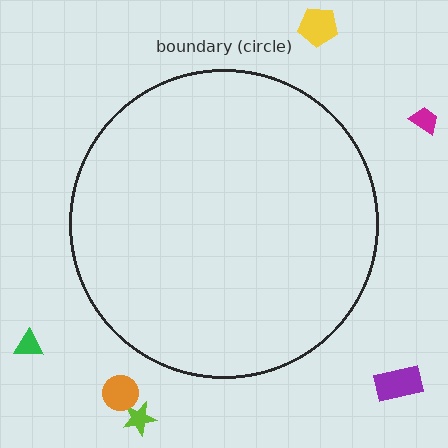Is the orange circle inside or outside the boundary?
Outside.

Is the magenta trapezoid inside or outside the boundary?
Outside.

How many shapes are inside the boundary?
0 inside, 6 outside.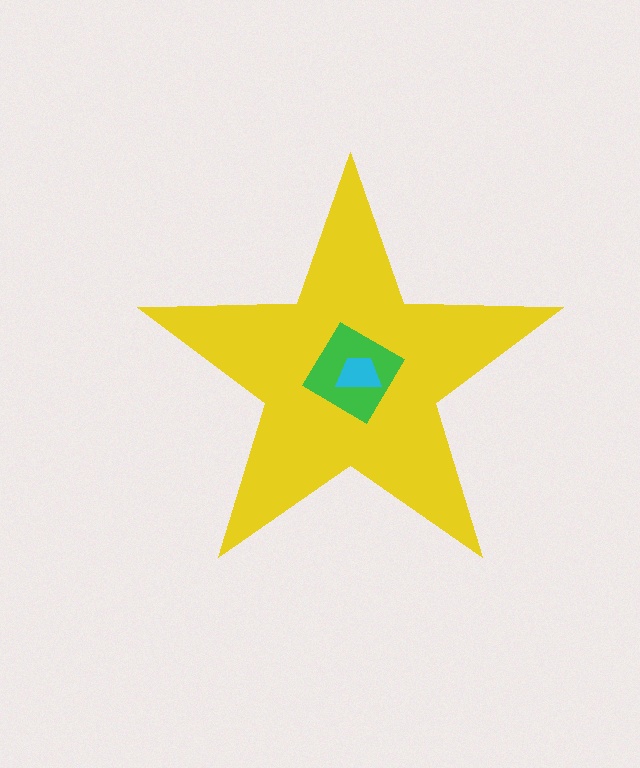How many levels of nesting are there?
3.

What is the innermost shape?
The cyan trapezoid.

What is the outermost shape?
The yellow star.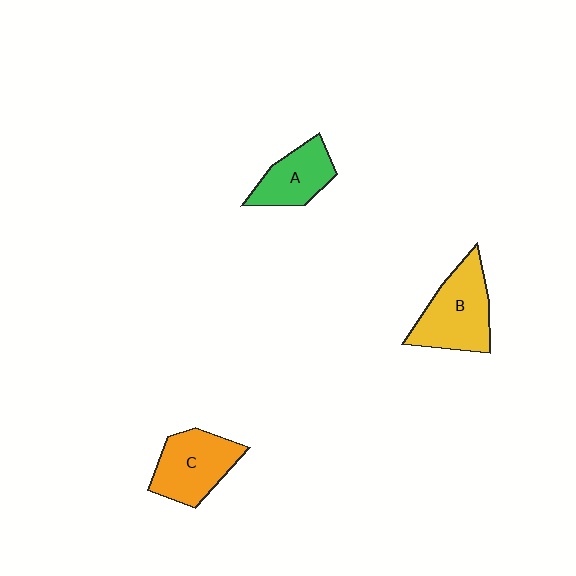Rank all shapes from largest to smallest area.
From largest to smallest: B (yellow), C (orange), A (green).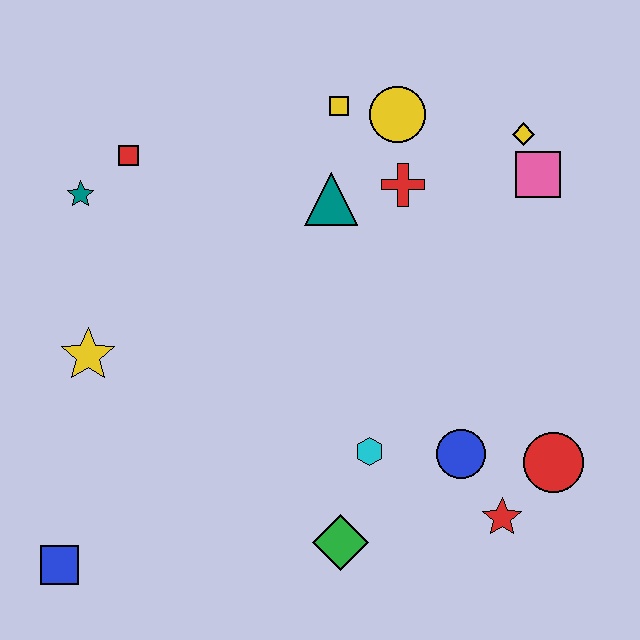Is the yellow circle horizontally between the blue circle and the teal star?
Yes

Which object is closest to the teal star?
The red square is closest to the teal star.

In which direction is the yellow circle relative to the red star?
The yellow circle is above the red star.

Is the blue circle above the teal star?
No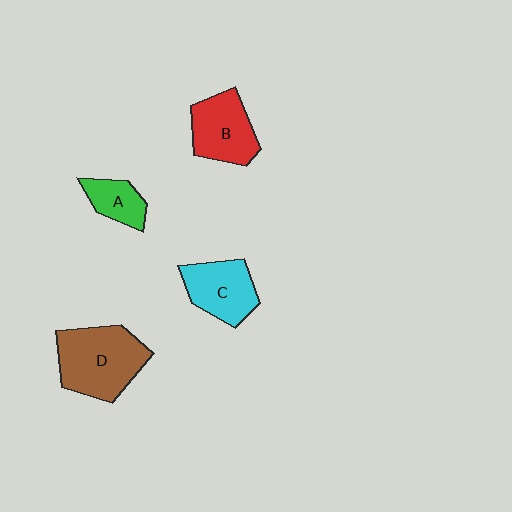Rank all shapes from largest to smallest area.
From largest to smallest: D (brown), B (red), C (cyan), A (green).